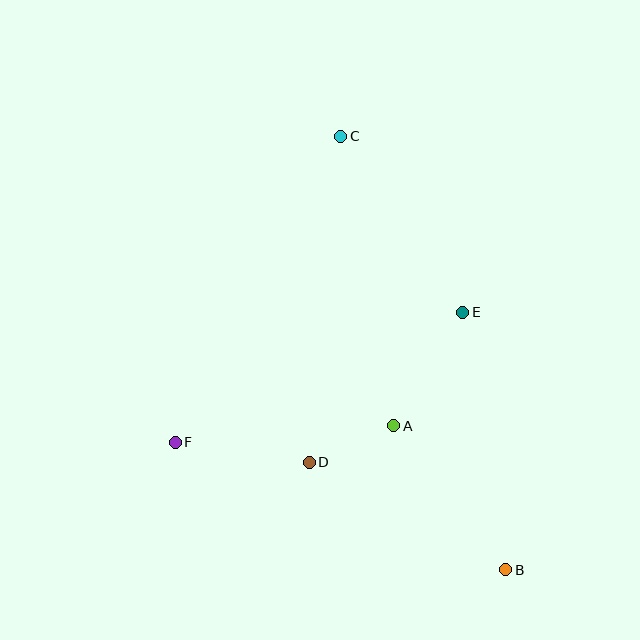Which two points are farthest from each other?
Points B and C are farthest from each other.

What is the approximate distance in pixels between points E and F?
The distance between E and F is approximately 316 pixels.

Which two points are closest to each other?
Points A and D are closest to each other.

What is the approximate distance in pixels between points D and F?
The distance between D and F is approximately 135 pixels.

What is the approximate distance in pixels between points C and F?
The distance between C and F is approximately 348 pixels.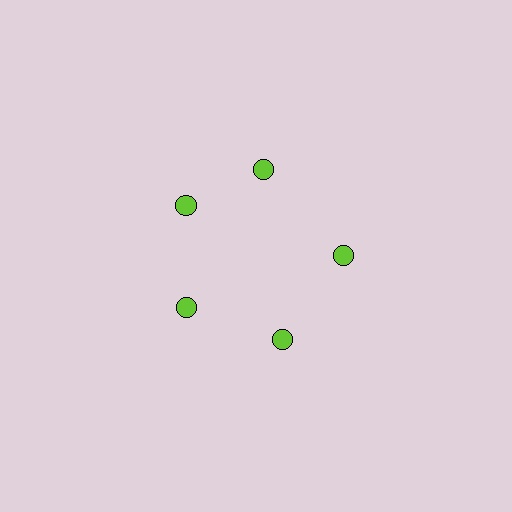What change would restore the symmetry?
The symmetry would be restored by rotating it back into even spacing with its neighbors so that all 5 circles sit at equal angles and equal distance from the center.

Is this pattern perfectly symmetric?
No. The 5 lime circles are arranged in a ring, but one element near the 1 o'clock position is rotated out of alignment along the ring, breaking the 5-fold rotational symmetry.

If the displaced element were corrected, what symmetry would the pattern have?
It would have 5-fold rotational symmetry — the pattern would map onto itself every 72 degrees.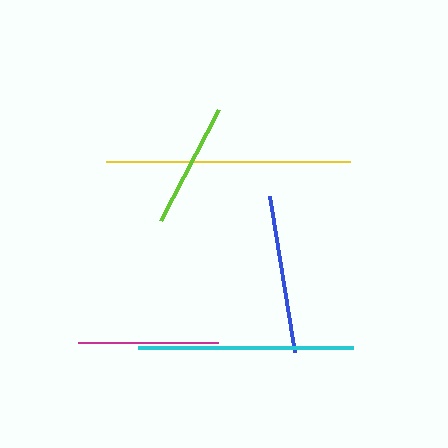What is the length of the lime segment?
The lime segment is approximately 126 pixels long.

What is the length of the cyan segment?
The cyan segment is approximately 215 pixels long.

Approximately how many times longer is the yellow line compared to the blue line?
The yellow line is approximately 1.5 times the length of the blue line.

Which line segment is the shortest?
The lime line is the shortest at approximately 126 pixels.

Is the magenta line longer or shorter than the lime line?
The magenta line is longer than the lime line.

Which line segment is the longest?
The yellow line is the longest at approximately 245 pixels.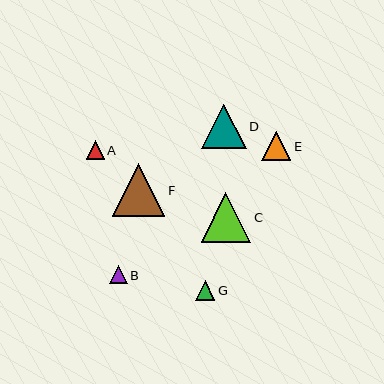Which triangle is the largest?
Triangle F is the largest with a size of approximately 52 pixels.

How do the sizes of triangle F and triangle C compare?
Triangle F and triangle C are approximately the same size.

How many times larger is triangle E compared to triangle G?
Triangle E is approximately 1.5 times the size of triangle G.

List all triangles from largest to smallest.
From largest to smallest: F, C, D, E, G, A, B.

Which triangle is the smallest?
Triangle B is the smallest with a size of approximately 18 pixels.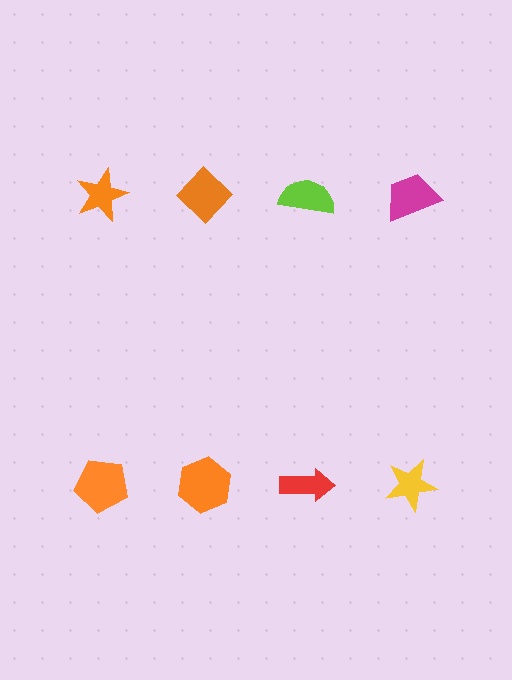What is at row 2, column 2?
An orange hexagon.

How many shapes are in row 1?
4 shapes.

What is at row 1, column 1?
An orange star.